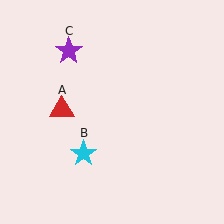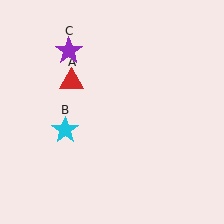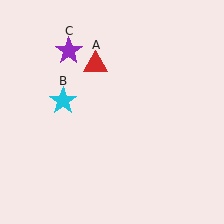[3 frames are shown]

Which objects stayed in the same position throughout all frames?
Purple star (object C) remained stationary.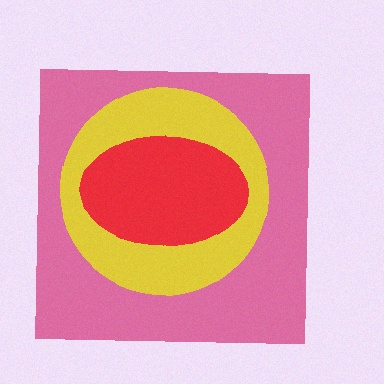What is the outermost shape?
The pink square.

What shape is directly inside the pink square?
The yellow circle.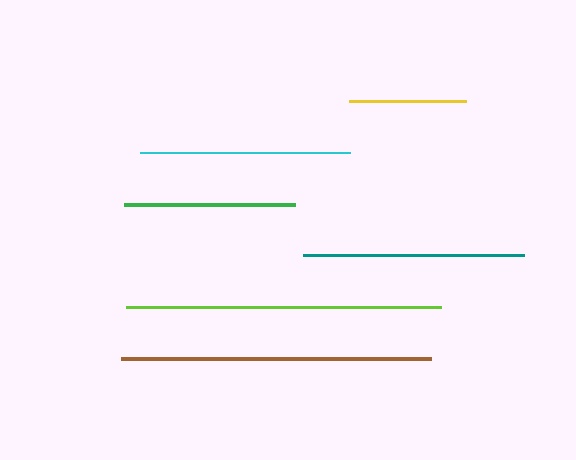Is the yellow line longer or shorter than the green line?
The green line is longer than the yellow line.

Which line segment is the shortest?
The yellow line is the shortest at approximately 117 pixels.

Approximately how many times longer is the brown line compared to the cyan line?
The brown line is approximately 1.5 times the length of the cyan line.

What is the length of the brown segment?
The brown segment is approximately 310 pixels long.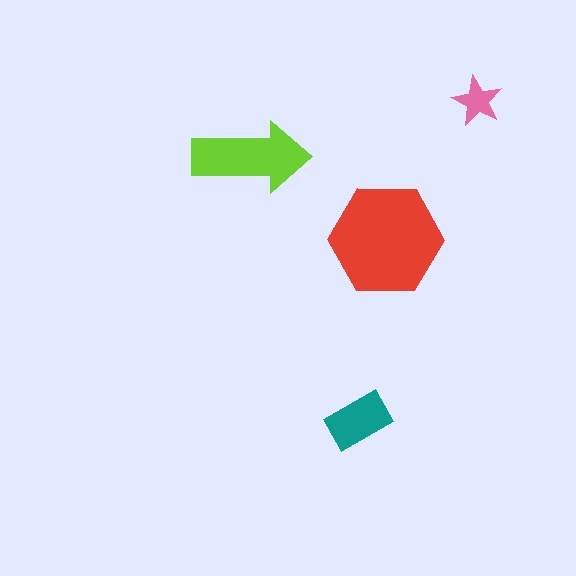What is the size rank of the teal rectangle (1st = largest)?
3rd.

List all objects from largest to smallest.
The red hexagon, the lime arrow, the teal rectangle, the pink star.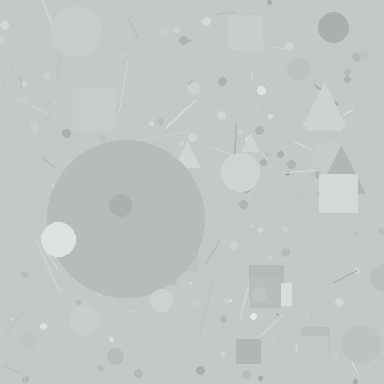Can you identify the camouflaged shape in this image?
The camouflaged shape is a circle.